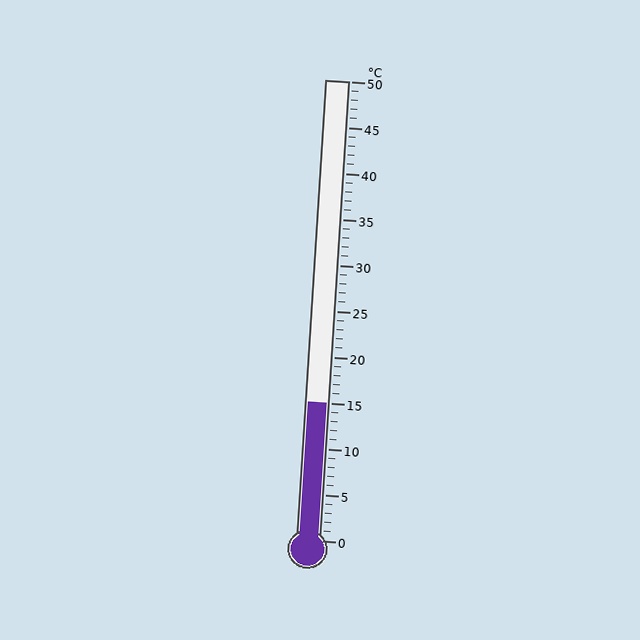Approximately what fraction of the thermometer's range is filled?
The thermometer is filled to approximately 30% of its range.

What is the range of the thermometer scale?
The thermometer scale ranges from 0°C to 50°C.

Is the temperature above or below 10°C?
The temperature is above 10°C.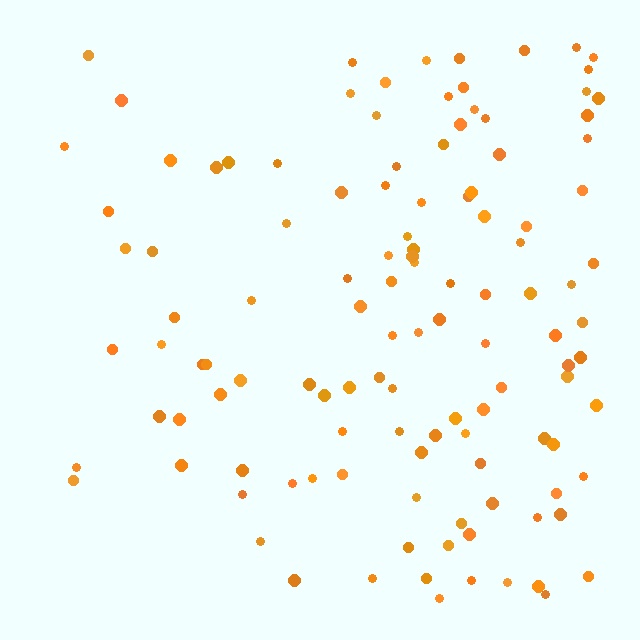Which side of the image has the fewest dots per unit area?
The left.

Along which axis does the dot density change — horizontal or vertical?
Horizontal.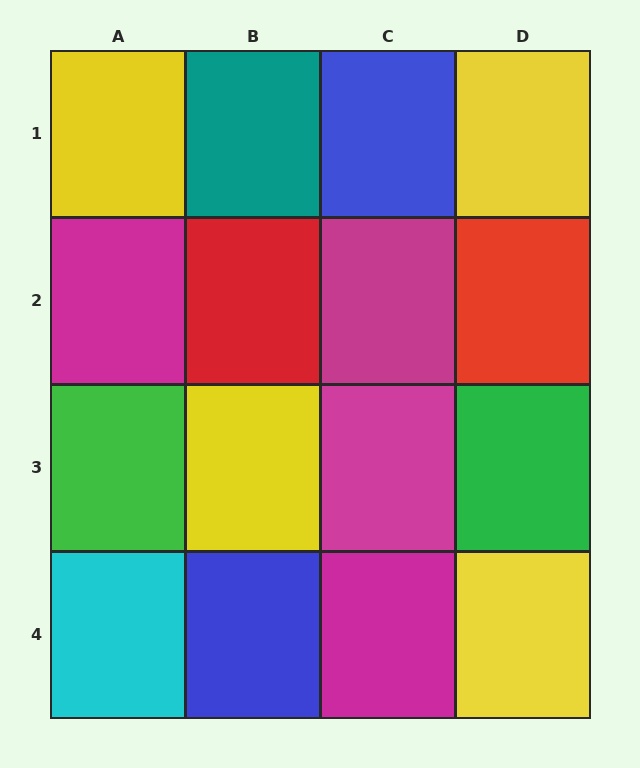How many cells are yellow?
4 cells are yellow.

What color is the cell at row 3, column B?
Yellow.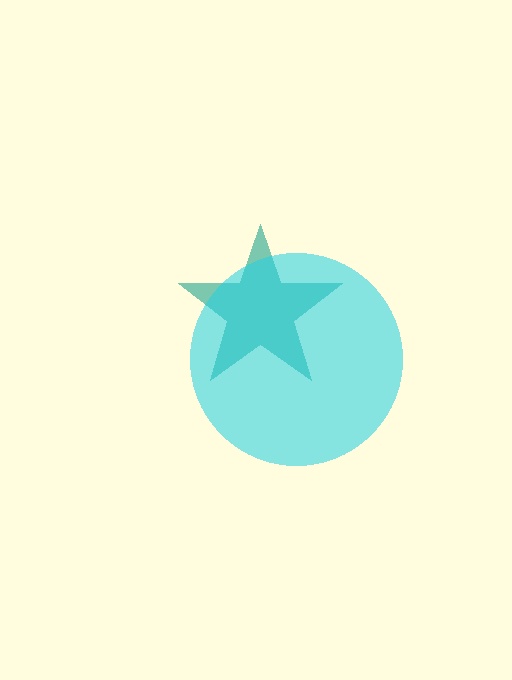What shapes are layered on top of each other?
The layered shapes are: a teal star, a cyan circle.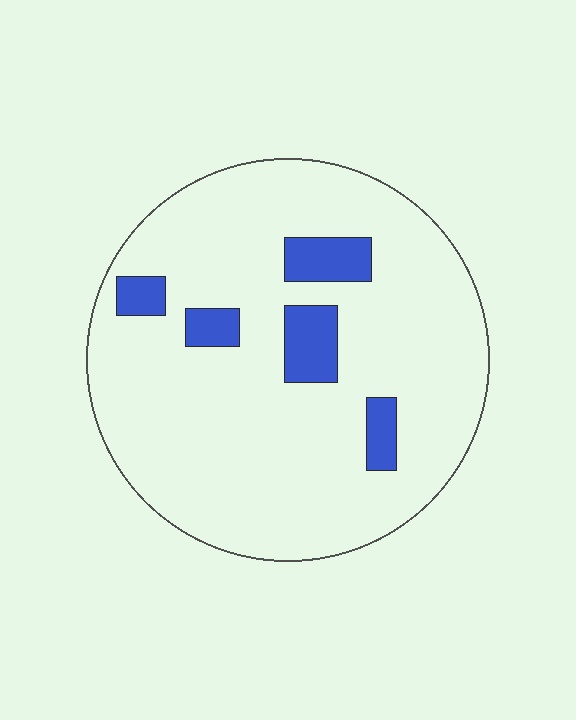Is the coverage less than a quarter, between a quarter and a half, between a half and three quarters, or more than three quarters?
Less than a quarter.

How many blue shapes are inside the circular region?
5.